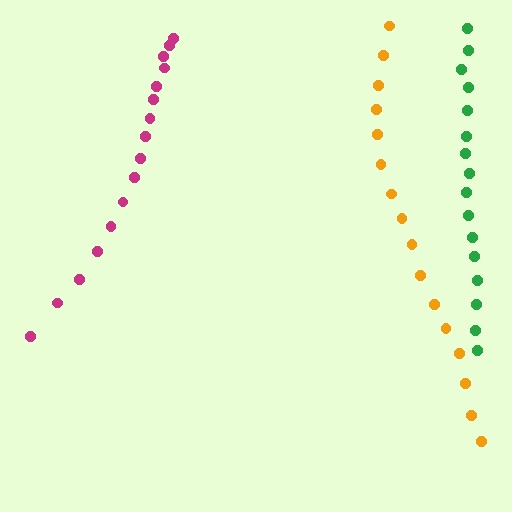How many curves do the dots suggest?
There are 3 distinct paths.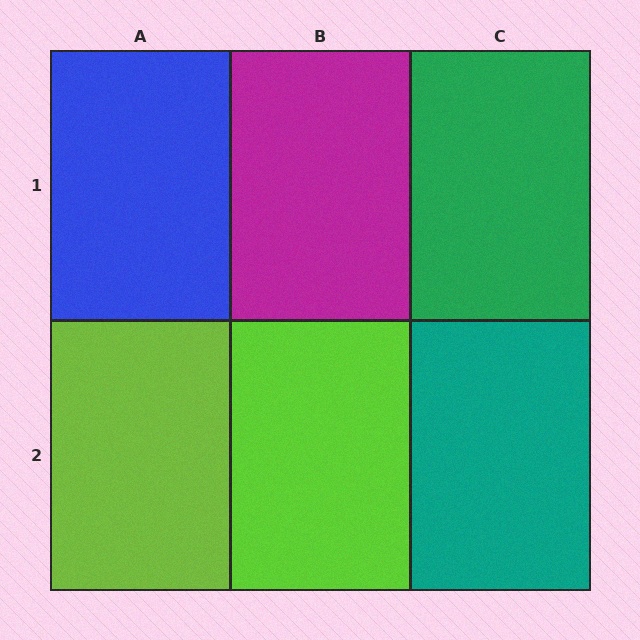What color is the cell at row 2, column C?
Teal.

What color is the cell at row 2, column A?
Lime.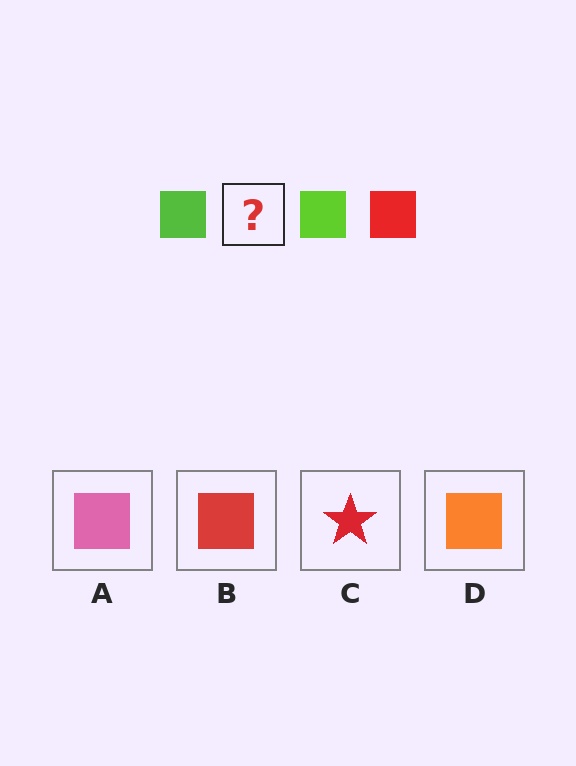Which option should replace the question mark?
Option B.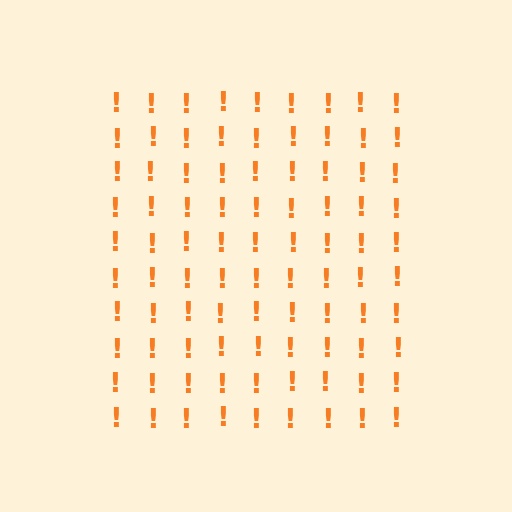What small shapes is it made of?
It is made of small exclamation marks.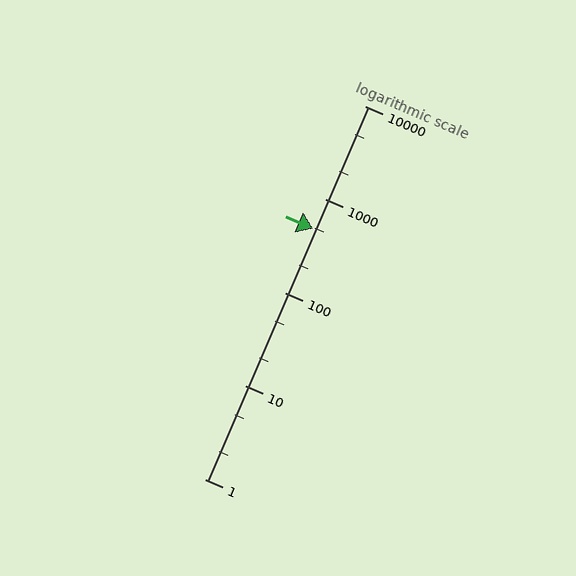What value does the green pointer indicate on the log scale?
The pointer indicates approximately 480.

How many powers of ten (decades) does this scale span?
The scale spans 4 decades, from 1 to 10000.